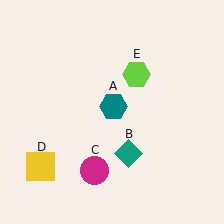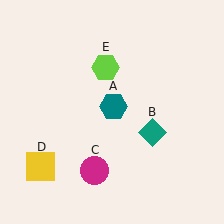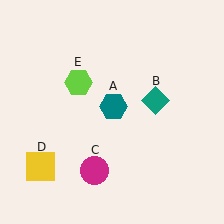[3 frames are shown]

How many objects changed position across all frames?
2 objects changed position: teal diamond (object B), lime hexagon (object E).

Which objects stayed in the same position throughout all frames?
Teal hexagon (object A) and magenta circle (object C) and yellow square (object D) remained stationary.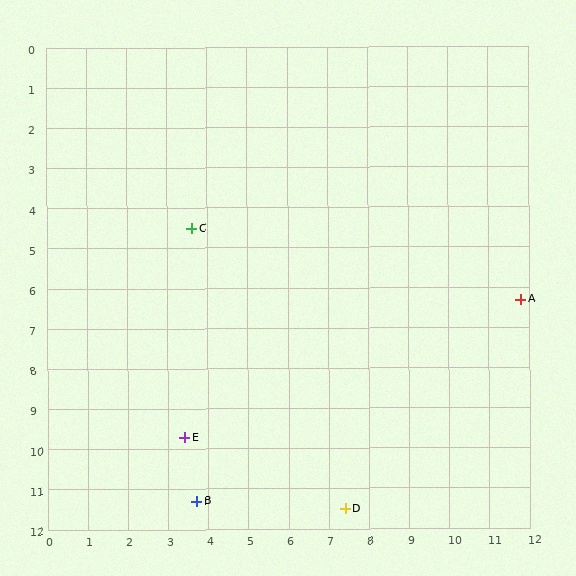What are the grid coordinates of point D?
Point D is at approximately (7.4, 11.5).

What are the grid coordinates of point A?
Point A is at approximately (11.8, 6.3).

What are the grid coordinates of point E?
Point E is at approximately (3.4, 9.7).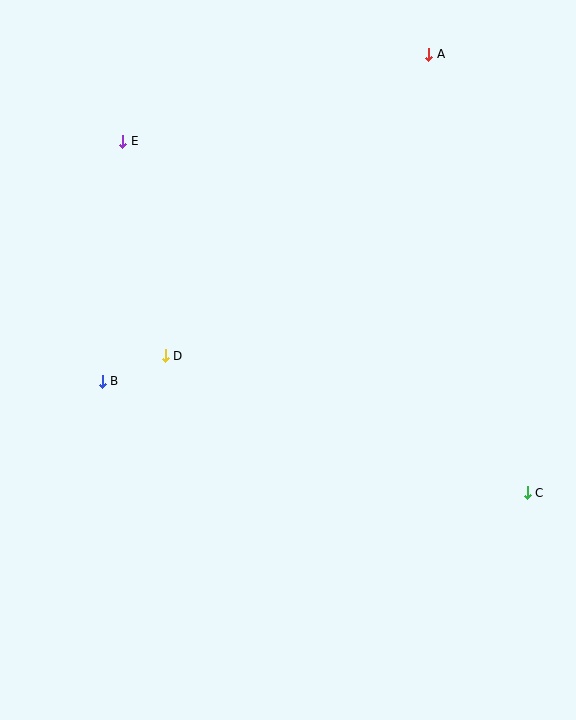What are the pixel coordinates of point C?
Point C is at (527, 493).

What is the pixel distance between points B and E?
The distance between B and E is 241 pixels.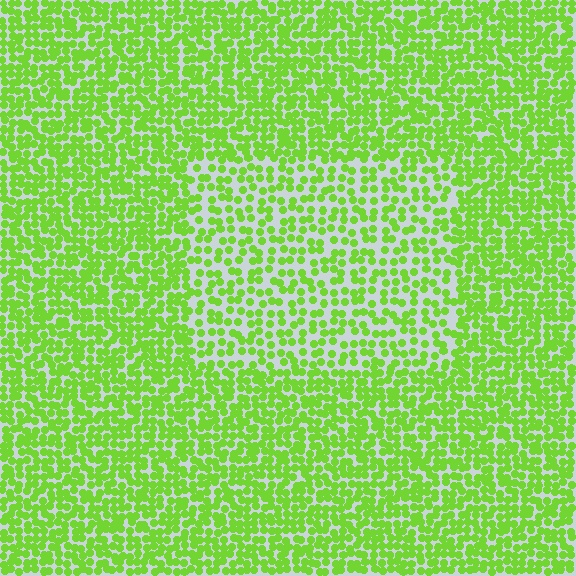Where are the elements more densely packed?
The elements are more densely packed outside the rectangle boundary.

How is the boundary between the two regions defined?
The boundary is defined by a change in element density (approximately 1.7x ratio). All elements are the same color, size, and shape.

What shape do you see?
I see a rectangle.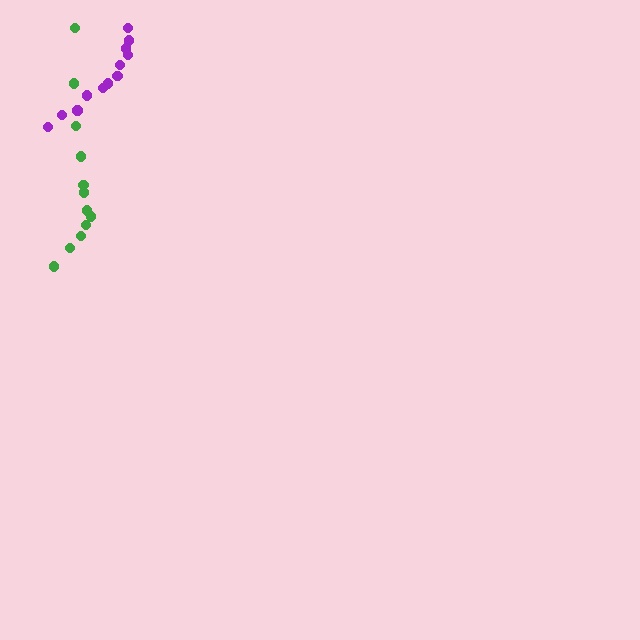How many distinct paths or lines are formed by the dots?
There are 2 distinct paths.